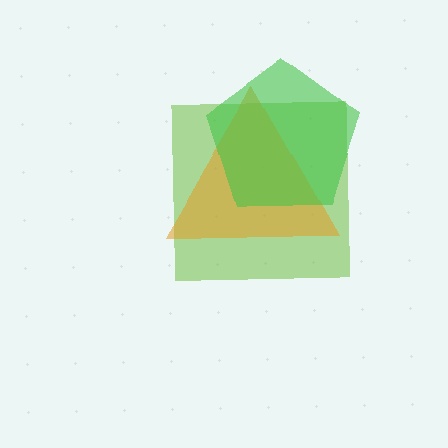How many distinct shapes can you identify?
There are 3 distinct shapes: a lime square, an orange triangle, a green pentagon.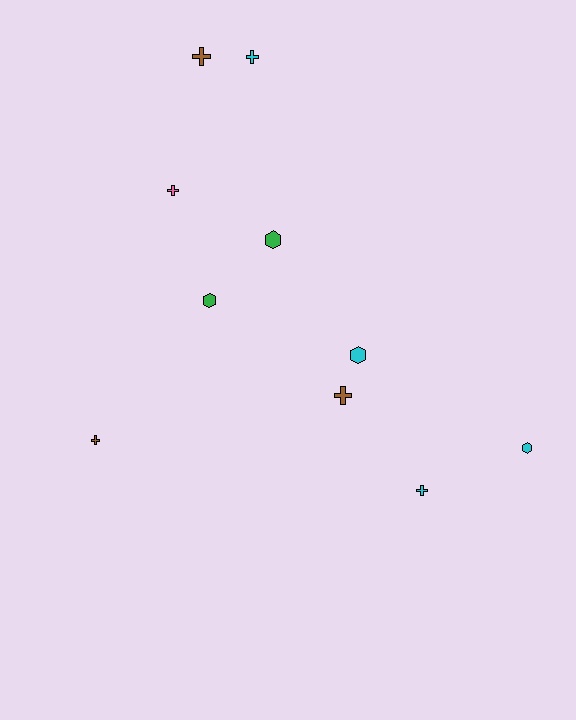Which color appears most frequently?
Cyan, with 4 objects.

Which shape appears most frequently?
Cross, with 6 objects.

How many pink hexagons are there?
There are no pink hexagons.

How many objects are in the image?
There are 10 objects.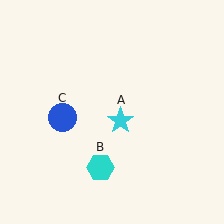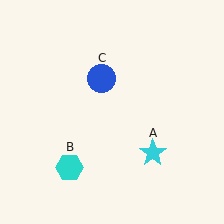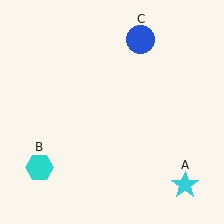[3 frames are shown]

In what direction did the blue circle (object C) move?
The blue circle (object C) moved up and to the right.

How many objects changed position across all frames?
3 objects changed position: cyan star (object A), cyan hexagon (object B), blue circle (object C).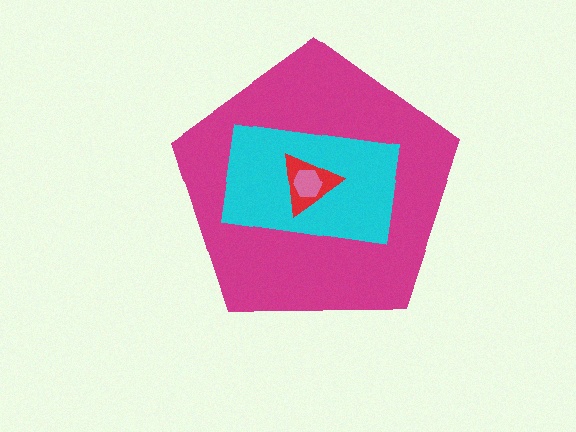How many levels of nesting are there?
4.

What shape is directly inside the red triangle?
The pink hexagon.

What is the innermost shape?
The pink hexagon.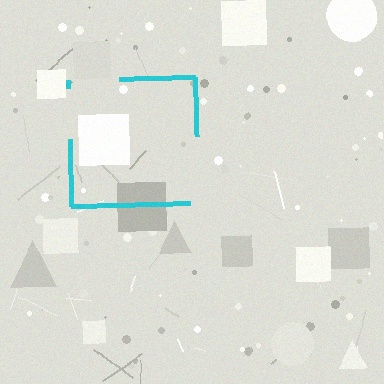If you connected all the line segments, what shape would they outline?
They would outline a square.